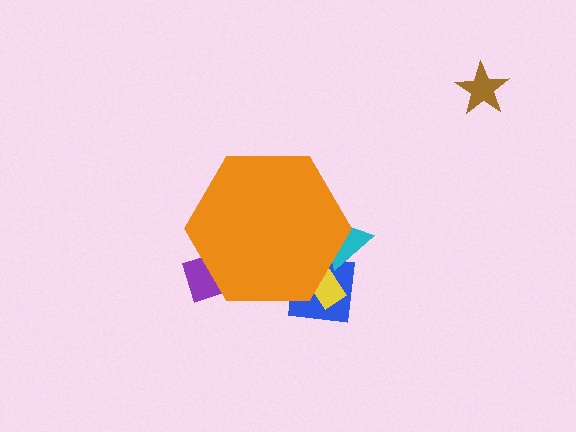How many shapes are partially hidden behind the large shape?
4 shapes are partially hidden.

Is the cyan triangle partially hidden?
Yes, the cyan triangle is partially hidden behind the orange hexagon.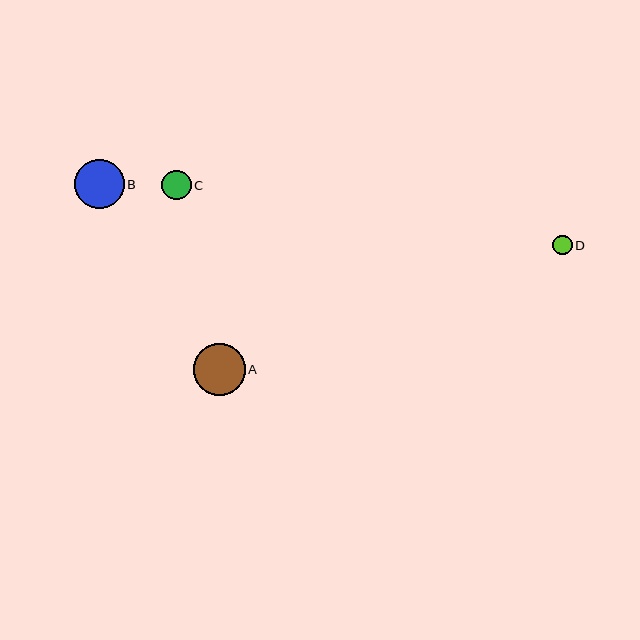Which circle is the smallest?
Circle D is the smallest with a size of approximately 19 pixels.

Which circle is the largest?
Circle A is the largest with a size of approximately 52 pixels.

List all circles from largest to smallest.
From largest to smallest: A, B, C, D.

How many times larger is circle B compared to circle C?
Circle B is approximately 1.7 times the size of circle C.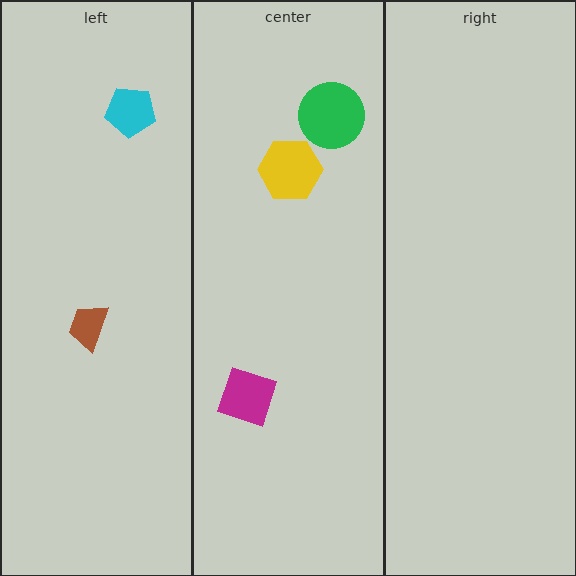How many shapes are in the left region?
2.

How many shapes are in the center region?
3.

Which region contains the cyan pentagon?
The left region.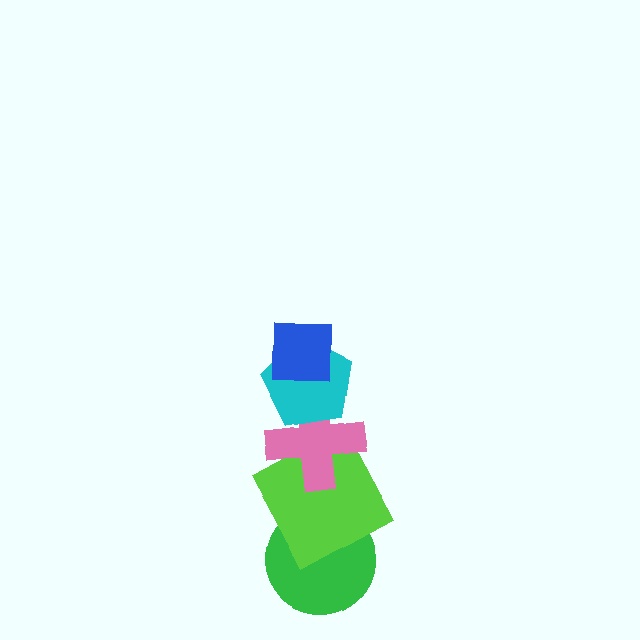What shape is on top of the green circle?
The lime square is on top of the green circle.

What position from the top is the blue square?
The blue square is 1st from the top.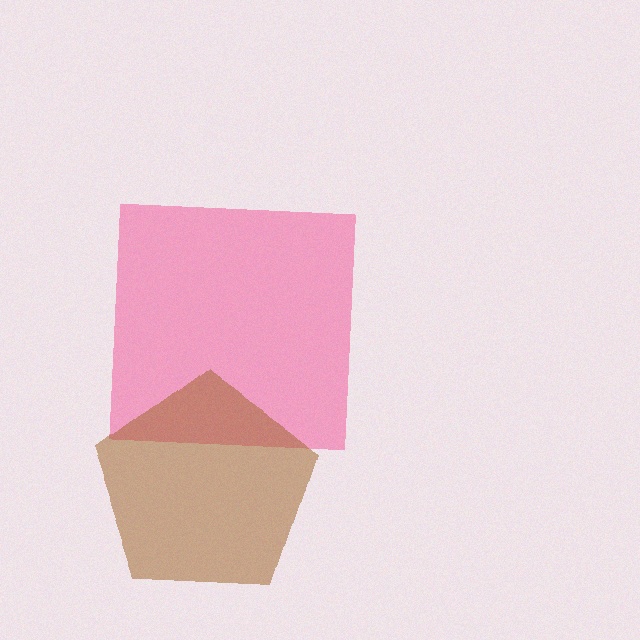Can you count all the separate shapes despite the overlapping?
Yes, there are 2 separate shapes.